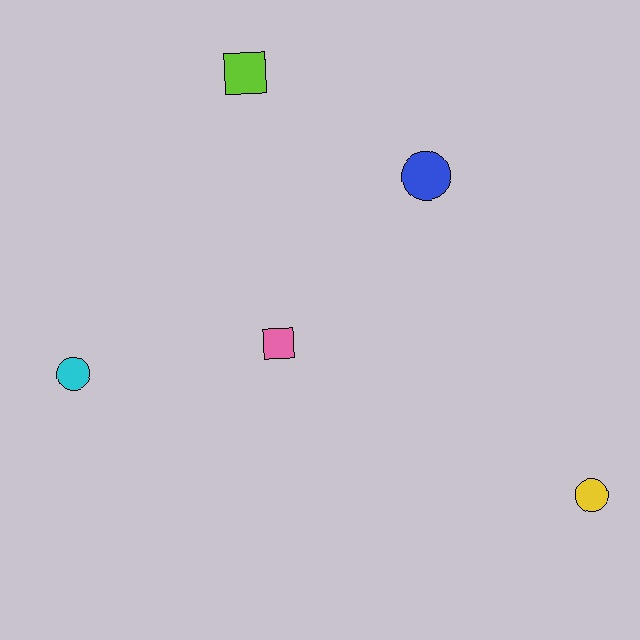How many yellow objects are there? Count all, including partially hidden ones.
There is 1 yellow object.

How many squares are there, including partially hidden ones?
There are 2 squares.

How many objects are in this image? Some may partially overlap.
There are 5 objects.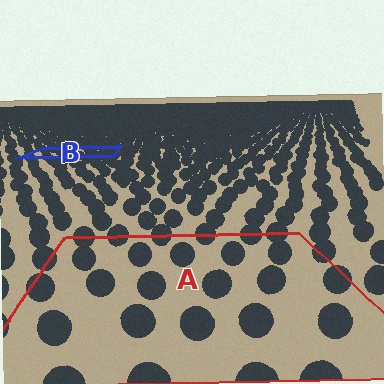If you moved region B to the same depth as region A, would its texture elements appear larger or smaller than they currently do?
They would appear larger. At a closer depth, the same texture elements are projected at a bigger on-screen size.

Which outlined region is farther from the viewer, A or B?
Region B is farther from the viewer — the texture elements inside it appear smaller and more densely packed.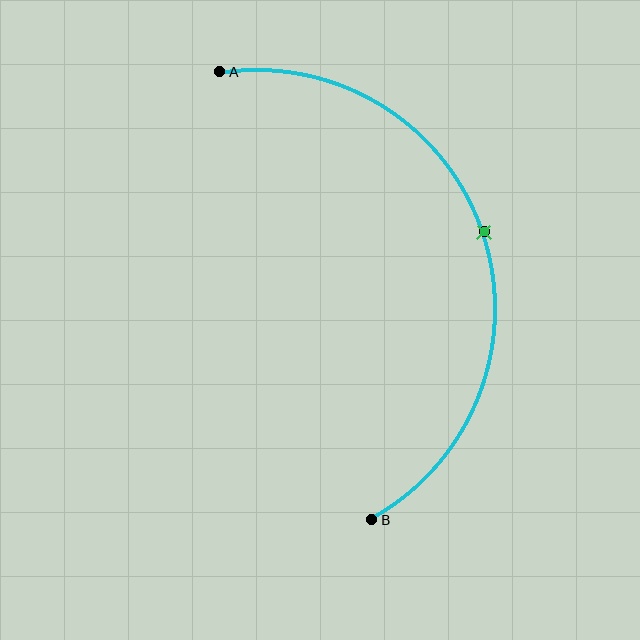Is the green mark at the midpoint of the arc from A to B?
Yes. The green mark lies on the arc at equal arc-length from both A and B — it is the arc midpoint.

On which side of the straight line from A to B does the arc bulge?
The arc bulges to the right of the straight line connecting A and B.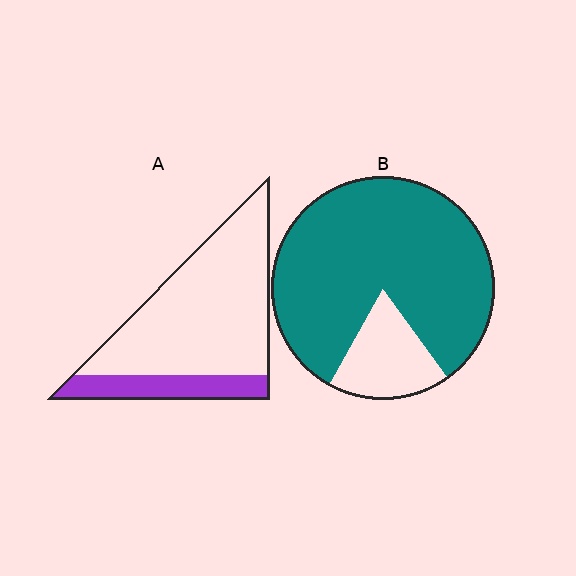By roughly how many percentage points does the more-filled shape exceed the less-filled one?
By roughly 60 percentage points (B over A).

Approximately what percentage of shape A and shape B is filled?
A is approximately 20% and B is approximately 80%.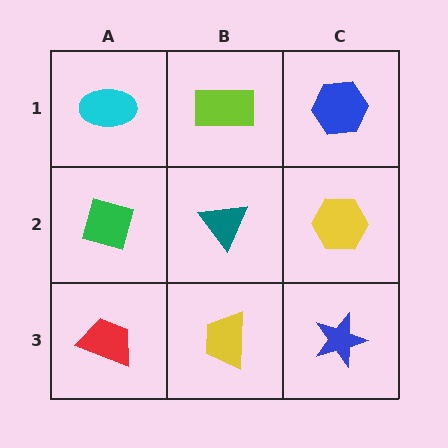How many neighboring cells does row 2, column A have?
3.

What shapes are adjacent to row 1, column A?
A green diamond (row 2, column A), a lime rectangle (row 1, column B).